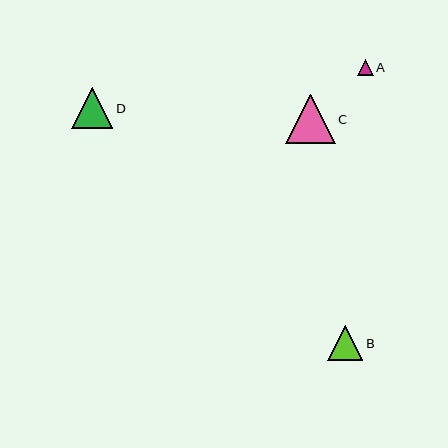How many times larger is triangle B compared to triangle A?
Triangle B is approximately 2.2 times the size of triangle A.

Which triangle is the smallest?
Triangle A is the smallest with a size of approximately 16 pixels.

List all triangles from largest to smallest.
From largest to smallest: C, D, B, A.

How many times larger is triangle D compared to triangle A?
Triangle D is approximately 2.6 times the size of triangle A.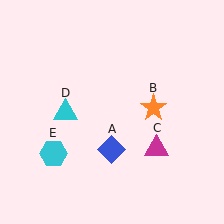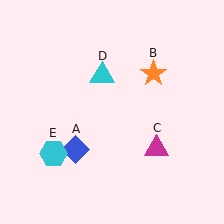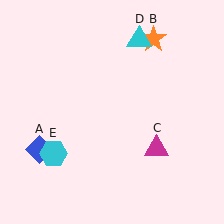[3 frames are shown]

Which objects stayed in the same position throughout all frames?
Magenta triangle (object C) and cyan hexagon (object E) remained stationary.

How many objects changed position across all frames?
3 objects changed position: blue diamond (object A), orange star (object B), cyan triangle (object D).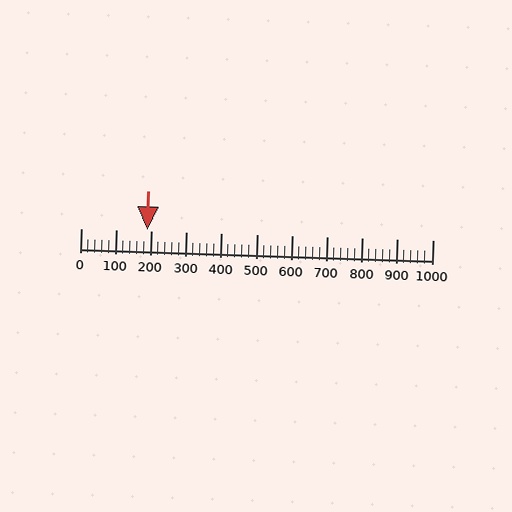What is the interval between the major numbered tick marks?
The major tick marks are spaced 100 units apart.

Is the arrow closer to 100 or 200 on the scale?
The arrow is closer to 200.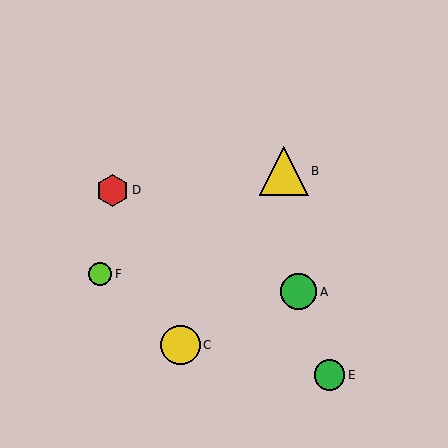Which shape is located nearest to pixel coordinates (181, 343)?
The yellow circle (labeled C) at (181, 345) is nearest to that location.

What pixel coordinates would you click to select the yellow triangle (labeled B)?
Click at (284, 171) to select the yellow triangle B.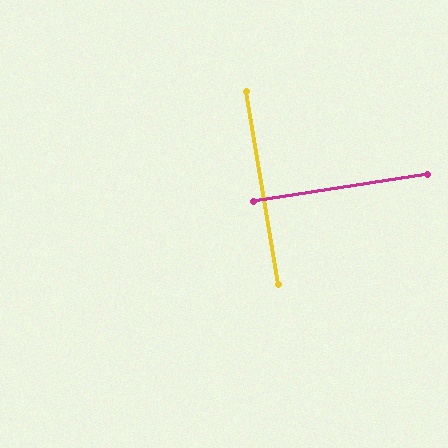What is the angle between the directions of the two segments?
Approximately 89 degrees.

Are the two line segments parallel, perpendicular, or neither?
Perpendicular — they meet at approximately 89°.